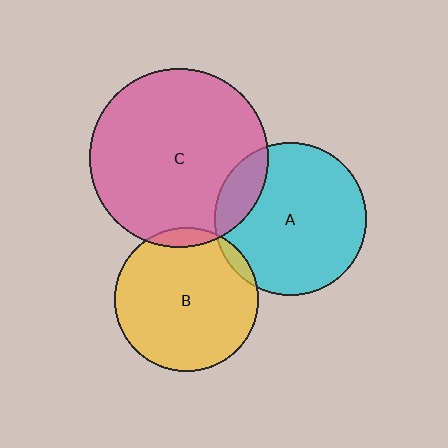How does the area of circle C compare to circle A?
Approximately 1.4 times.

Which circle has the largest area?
Circle C (pink).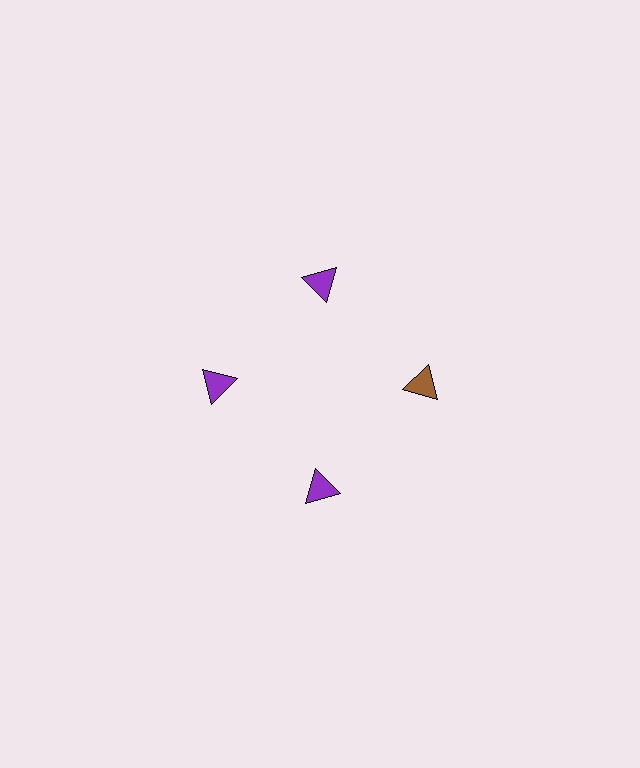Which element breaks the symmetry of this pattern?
The brown triangle at roughly the 3 o'clock position breaks the symmetry. All other shapes are purple triangles.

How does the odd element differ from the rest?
It has a different color: brown instead of purple.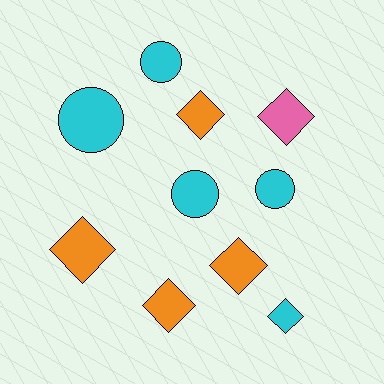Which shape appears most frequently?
Diamond, with 6 objects.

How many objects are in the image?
There are 10 objects.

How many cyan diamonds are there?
There is 1 cyan diamond.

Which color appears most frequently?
Cyan, with 5 objects.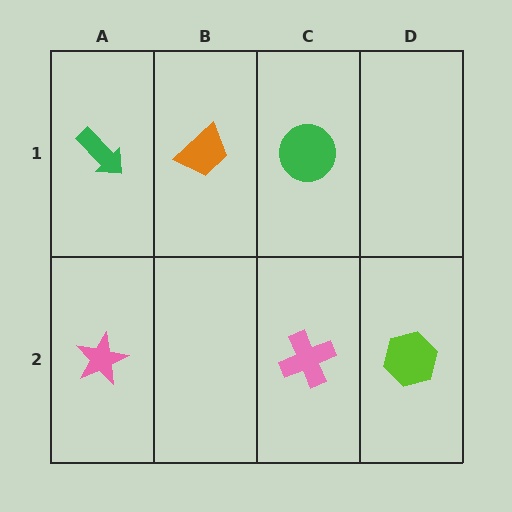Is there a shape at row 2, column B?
No, that cell is empty.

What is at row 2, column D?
A lime hexagon.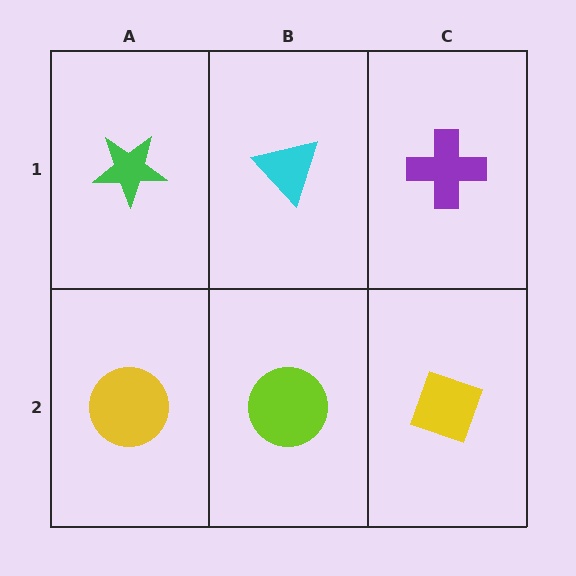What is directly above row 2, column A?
A green star.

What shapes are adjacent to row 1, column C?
A yellow diamond (row 2, column C), a cyan triangle (row 1, column B).